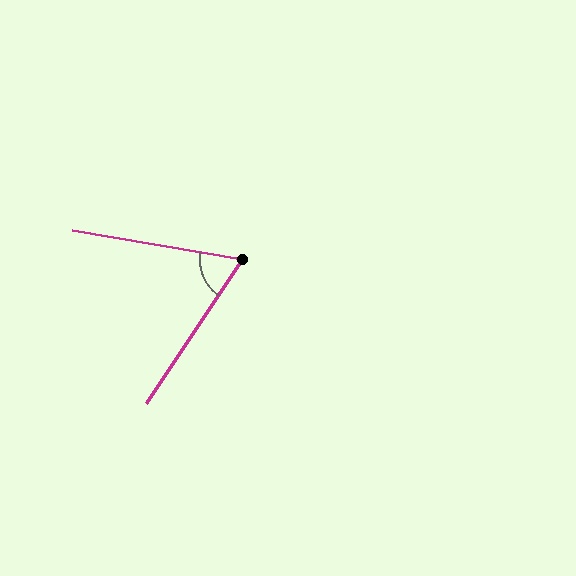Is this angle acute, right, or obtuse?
It is acute.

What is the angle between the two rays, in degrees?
Approximately 66 degrees.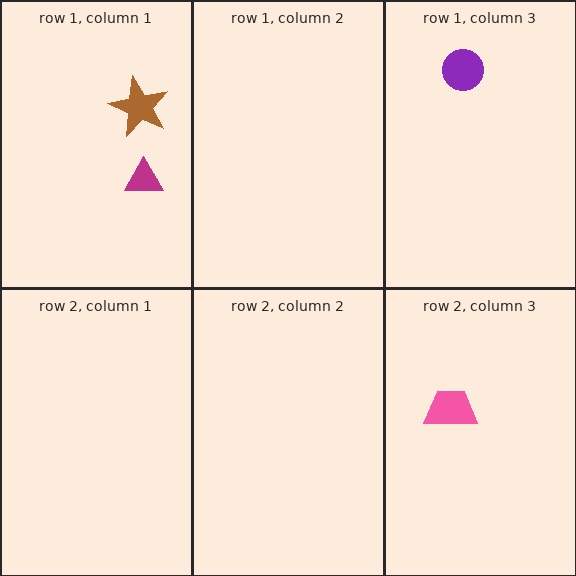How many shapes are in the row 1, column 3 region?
1.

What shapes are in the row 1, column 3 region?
The purple circle.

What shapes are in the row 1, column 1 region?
The magenta triangle, the brown star.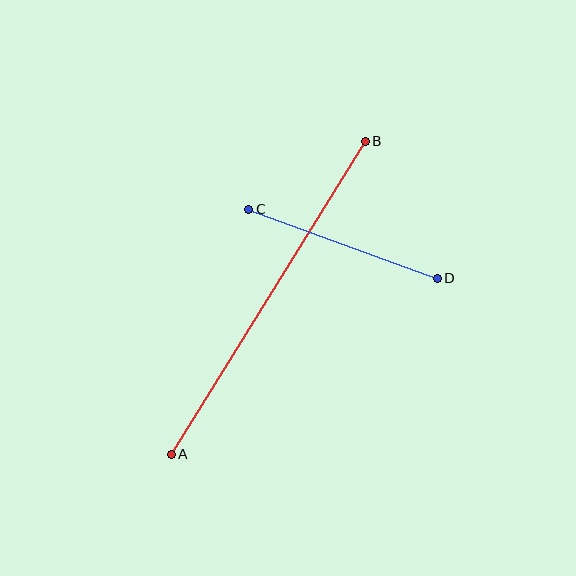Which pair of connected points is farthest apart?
Points A and B are farthest apart.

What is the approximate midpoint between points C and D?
The midpoint is at approximately (343, 244) pixels.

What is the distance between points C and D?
The distance is approximately 201 pixels.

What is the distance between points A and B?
The distance is approximately 368 pixels.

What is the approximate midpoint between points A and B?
The midpoint is at approximately (268, 298) pixels.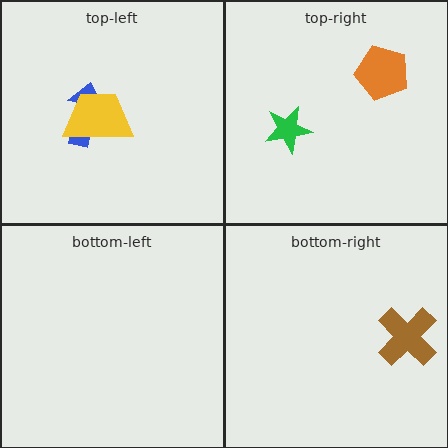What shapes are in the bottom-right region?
The brown cross.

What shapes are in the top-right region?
The orange pentagon, the green star.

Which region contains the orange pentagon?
The top-right region.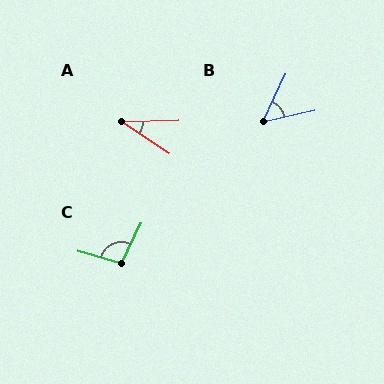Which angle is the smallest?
A, at approximately 35 degrees.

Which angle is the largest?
C, at approximately 99 degrees.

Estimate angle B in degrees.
Approximately 52 degrees.